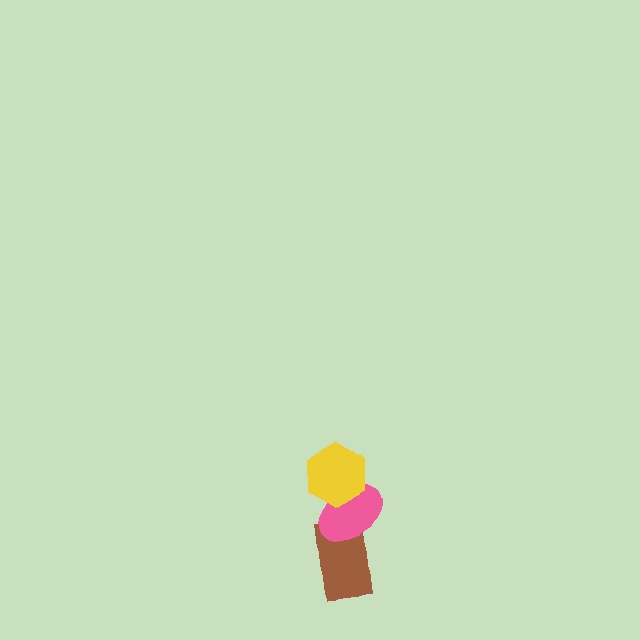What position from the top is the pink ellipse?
The pink ellipse is 2nd from the top.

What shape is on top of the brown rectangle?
The pink ellipse is on top of the brown rectangle.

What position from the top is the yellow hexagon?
The yellow hexagon is 1st from the top.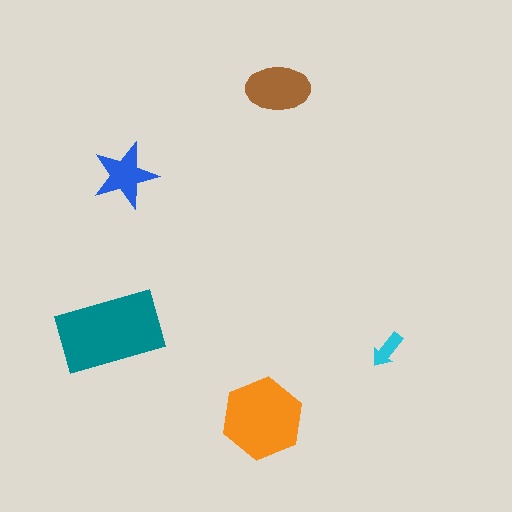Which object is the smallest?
The cyan arrow.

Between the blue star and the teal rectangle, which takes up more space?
The teal rectangle.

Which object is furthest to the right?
The cyan arrow is rightmost.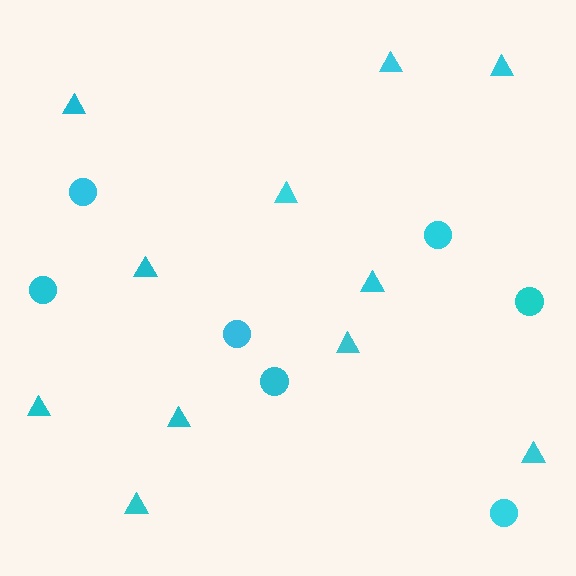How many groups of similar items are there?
There are 2 groups: one group of circles (7) and one group of triangles (11).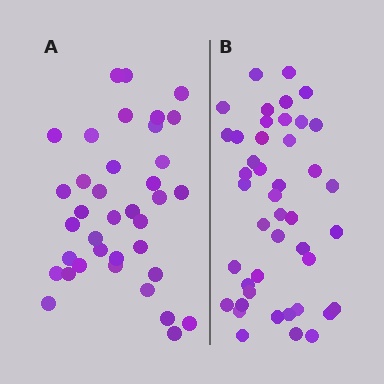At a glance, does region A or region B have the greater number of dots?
Region B (the right region) has more dots.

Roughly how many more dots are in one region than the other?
Region B has roughly 8 or so more dots than region A.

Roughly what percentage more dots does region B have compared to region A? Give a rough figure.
About 20% more.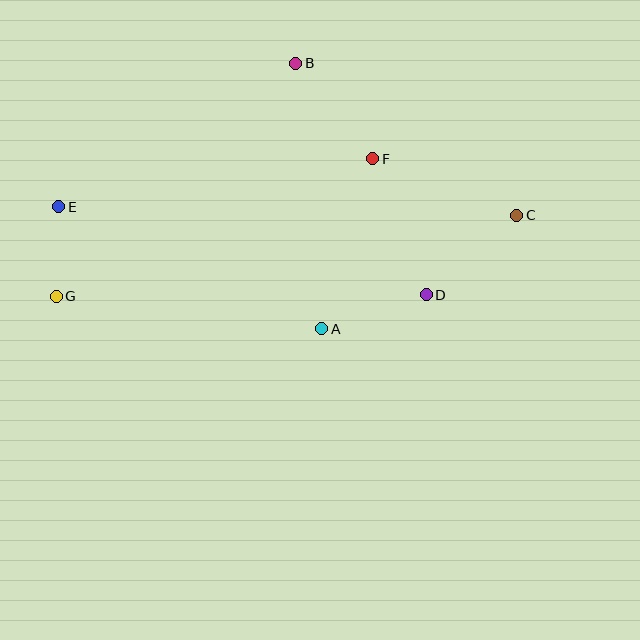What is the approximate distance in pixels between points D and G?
The distance between D and G is approximately 370 pixels.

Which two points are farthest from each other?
Points C and G are farthest from each other.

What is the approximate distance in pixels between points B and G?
The distance between B and G is approximately 334 pixels.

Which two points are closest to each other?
Points E and G are closest to each other.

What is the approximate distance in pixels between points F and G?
The distance between F and G is approximately 345 pixels.